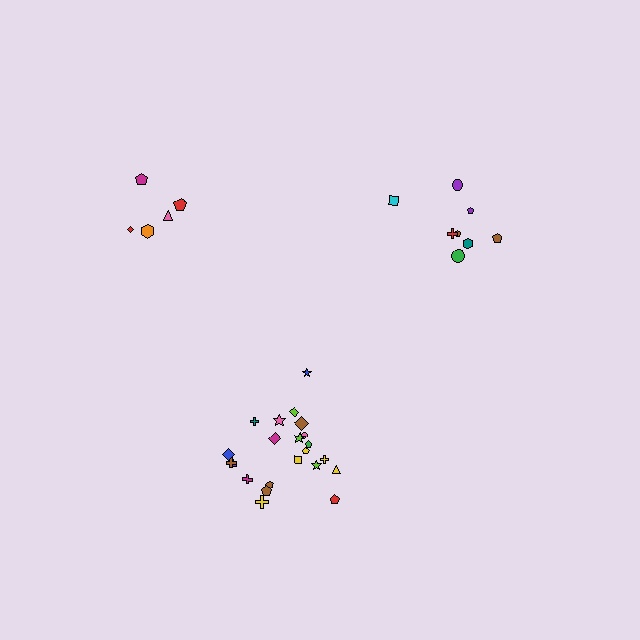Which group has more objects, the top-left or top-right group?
The top-right group.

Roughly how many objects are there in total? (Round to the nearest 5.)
Roughly 35 objects in total.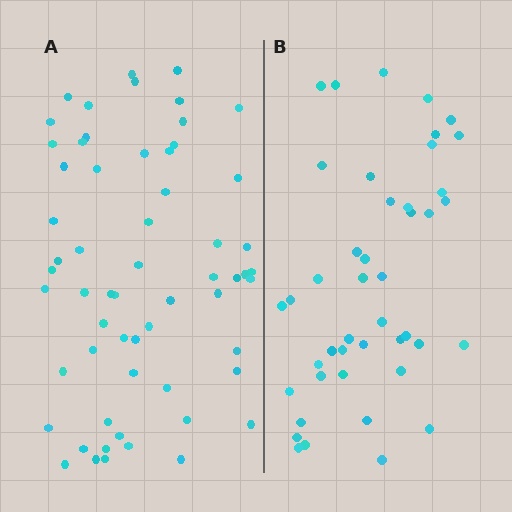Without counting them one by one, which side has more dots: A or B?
Region A (the left region) has more dots.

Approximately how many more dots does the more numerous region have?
Region A has approximately 15 more dots than region B.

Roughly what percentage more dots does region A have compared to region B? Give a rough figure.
About 35% more.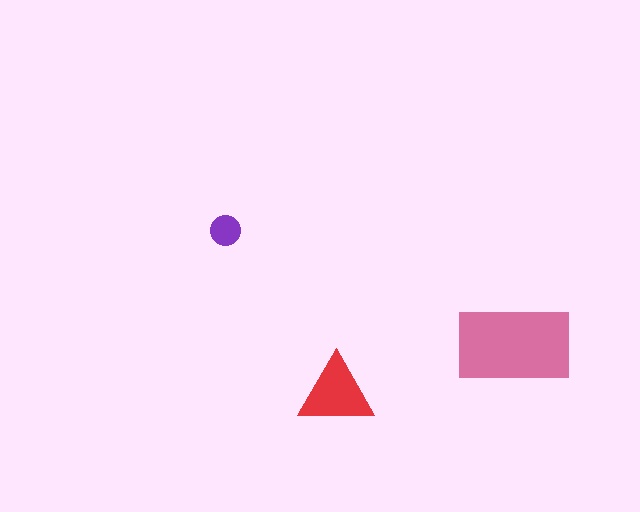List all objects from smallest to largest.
The purple circle, the red triangle, the pink rectangle.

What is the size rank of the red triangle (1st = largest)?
2nd.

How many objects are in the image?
There are 3 objects in the image.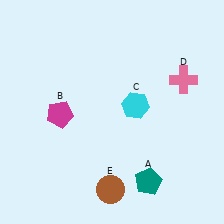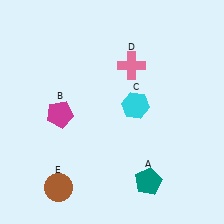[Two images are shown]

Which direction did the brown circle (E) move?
The brown circle (E) moved left.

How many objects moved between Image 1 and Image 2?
2 objects moved between the two images.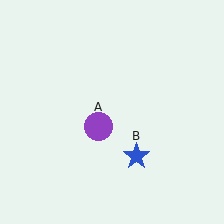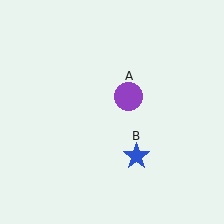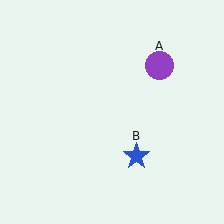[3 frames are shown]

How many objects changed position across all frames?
1 object changed position: purple circle (object A).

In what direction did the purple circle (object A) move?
The purple circle (object A) moved up and to the right.